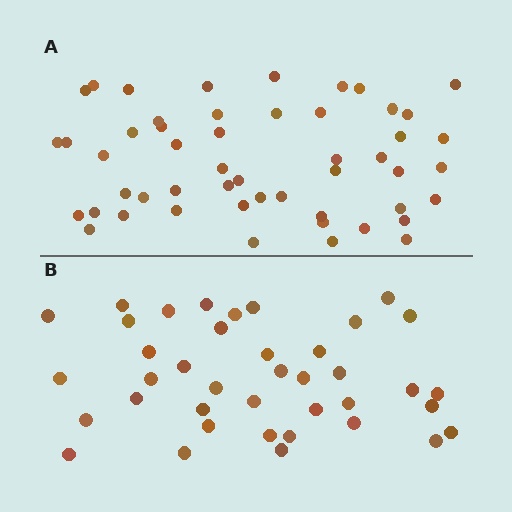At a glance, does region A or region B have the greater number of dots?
Region A (the top region) has more dots.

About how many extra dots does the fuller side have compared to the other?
Region A has roughly 12 or so more dots than region B.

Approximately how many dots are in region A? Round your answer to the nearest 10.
About 50 dots. (The exact count is 51, which rounds to 50.)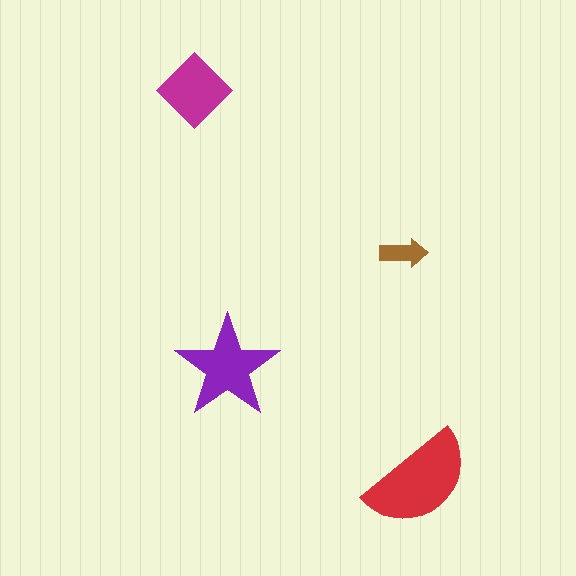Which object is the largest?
The red semicircle.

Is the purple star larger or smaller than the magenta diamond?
Larger.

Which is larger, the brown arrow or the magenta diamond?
The magenta diamond.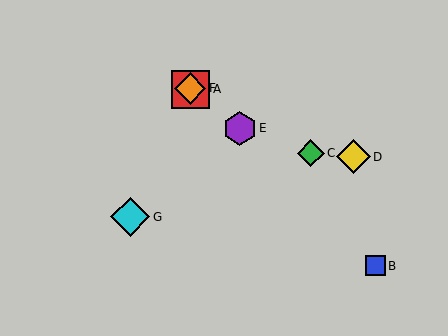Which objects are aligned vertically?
Objects A, F are aligned vertically.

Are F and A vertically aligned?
Yes, both are at x≈190.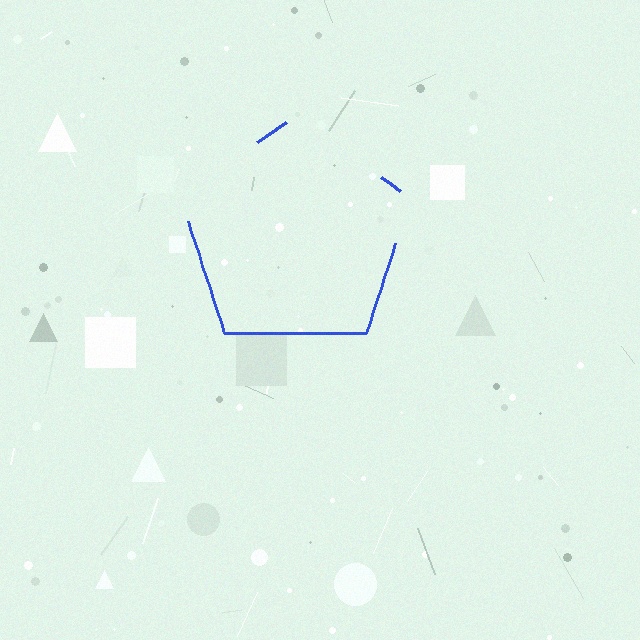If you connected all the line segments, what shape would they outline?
They would outline a pentagon.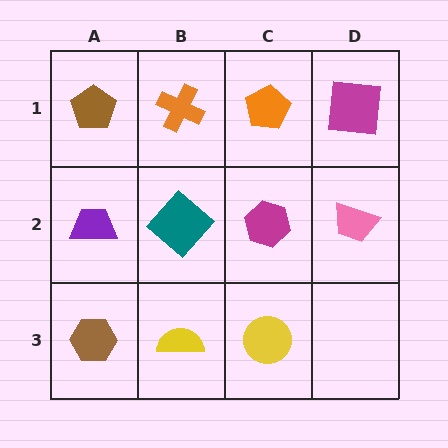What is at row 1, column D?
A magenta square.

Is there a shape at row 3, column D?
No, that cell is empty.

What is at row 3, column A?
A brown hexagon.